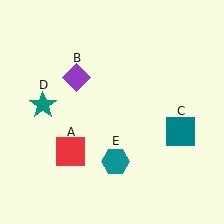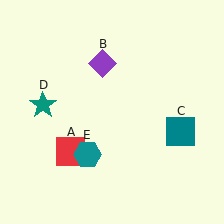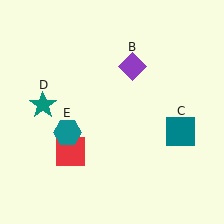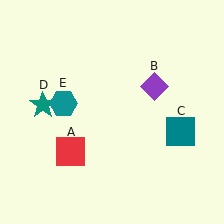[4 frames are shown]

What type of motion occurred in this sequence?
The purple diamond (object B), teal hexagon (object E) rotated clockwise around the center of the scene.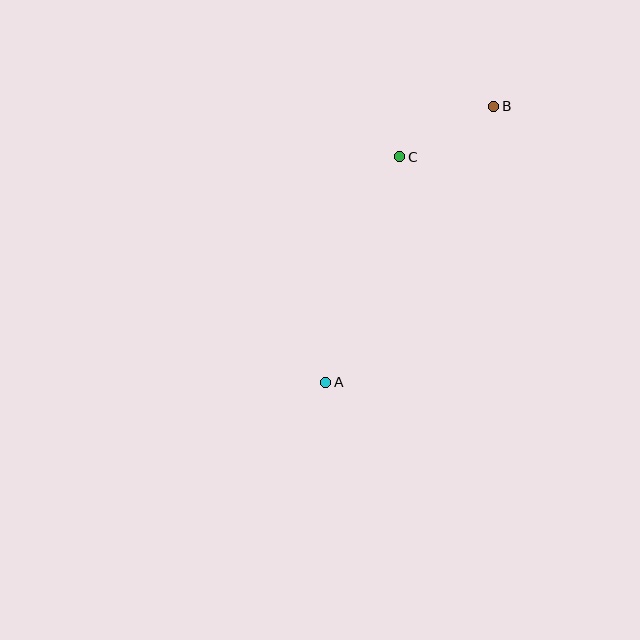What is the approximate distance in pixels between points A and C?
The distance between A and C is approximately 237 pixels.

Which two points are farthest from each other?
Points A and B are farthest from each other.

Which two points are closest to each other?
Points B and C are closest to each other.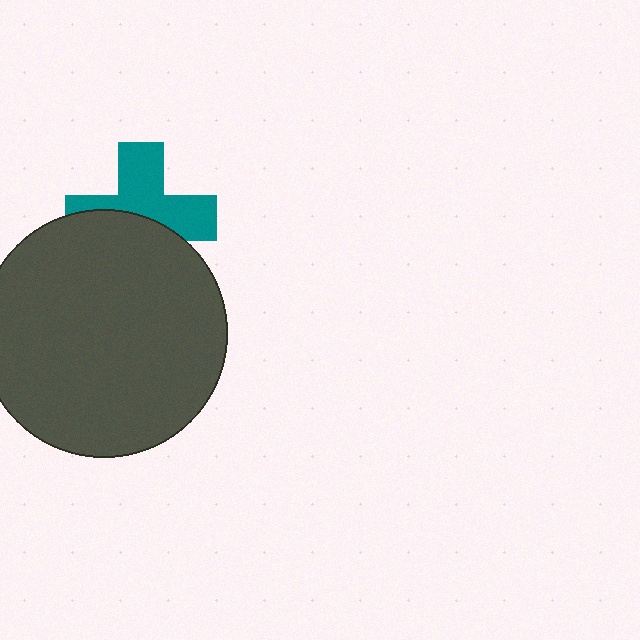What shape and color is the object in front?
The object in front is a dark gray circle.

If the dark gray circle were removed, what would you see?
You would see the complete teal cross.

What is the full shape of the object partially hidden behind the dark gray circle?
The partially hidden object is a teal cross.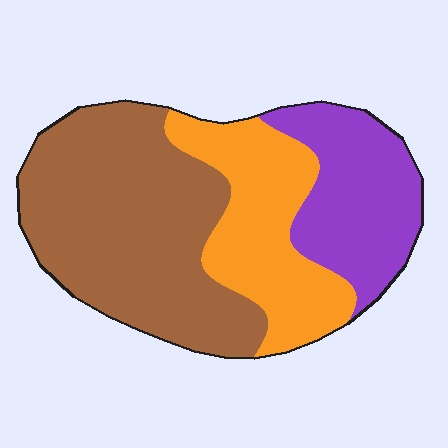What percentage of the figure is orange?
Orange covers around 25% of the figure.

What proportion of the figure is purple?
Purple takes up about one quarter (1/4) of the figure.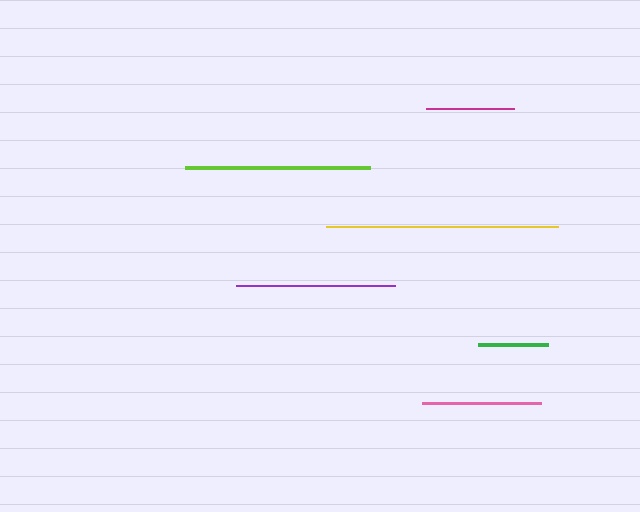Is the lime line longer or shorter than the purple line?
The lime line is longer than the purple line.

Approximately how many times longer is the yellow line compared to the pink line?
The yellow line is approximately 2.0 times the length of the pink line.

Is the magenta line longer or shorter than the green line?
The magenta line is longer than the green line.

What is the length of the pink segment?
The pink segment is approximately 119 pixels long.